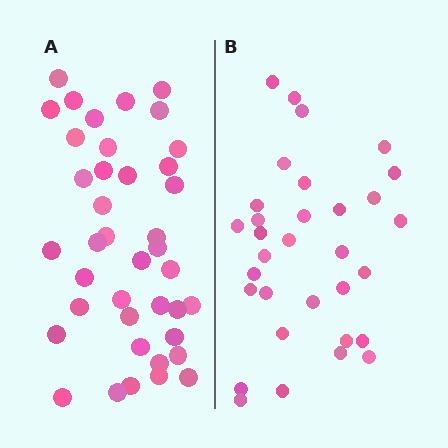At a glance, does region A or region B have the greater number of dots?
Region A (the left region) has more dots.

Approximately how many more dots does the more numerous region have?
Region A has roughly 8 or so more dots than region B.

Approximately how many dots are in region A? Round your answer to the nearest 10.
About 40 dots.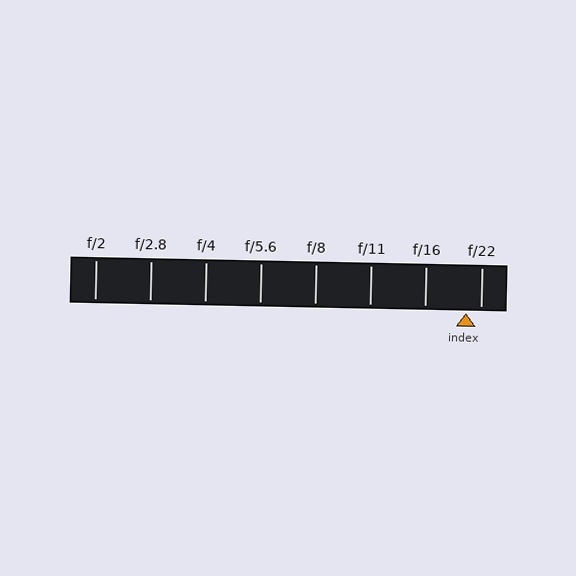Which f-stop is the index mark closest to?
The index mark is closest to f/22.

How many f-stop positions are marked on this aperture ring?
There are 8 f-stop positions marked.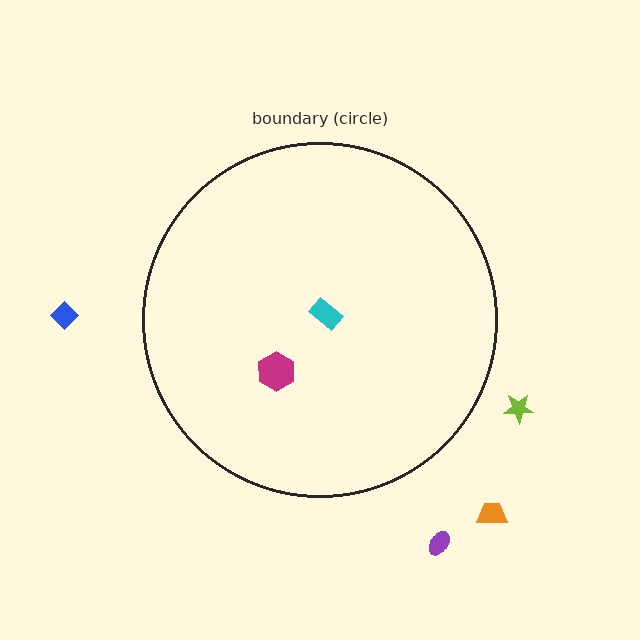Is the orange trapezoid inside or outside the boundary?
Outside.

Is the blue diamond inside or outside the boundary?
Outside.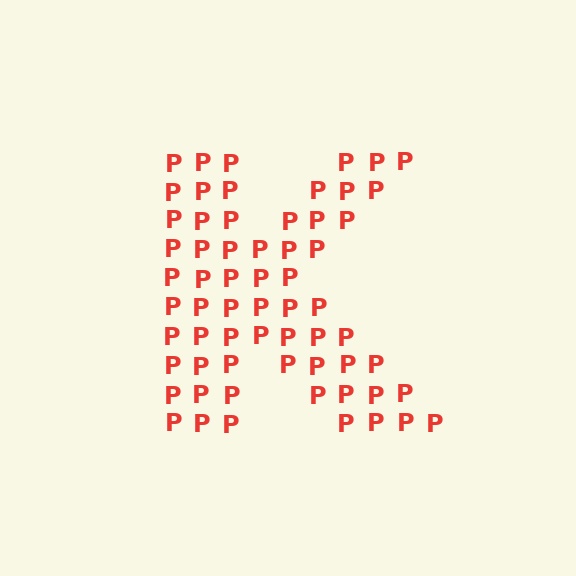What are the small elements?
The small elements are letter P's.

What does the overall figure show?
The overall figure shows the letter K.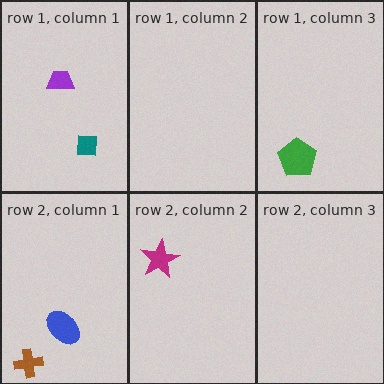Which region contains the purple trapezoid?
The row 1, column 1 region.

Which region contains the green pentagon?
The row 1, column 3 region.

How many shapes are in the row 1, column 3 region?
1.